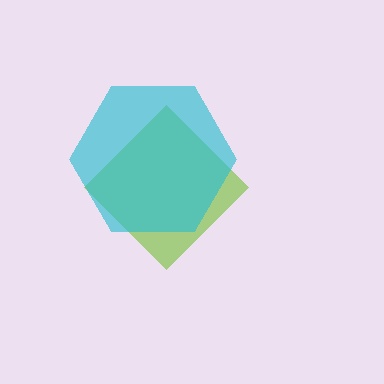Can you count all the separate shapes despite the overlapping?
Yes, there are 2 separate shapes.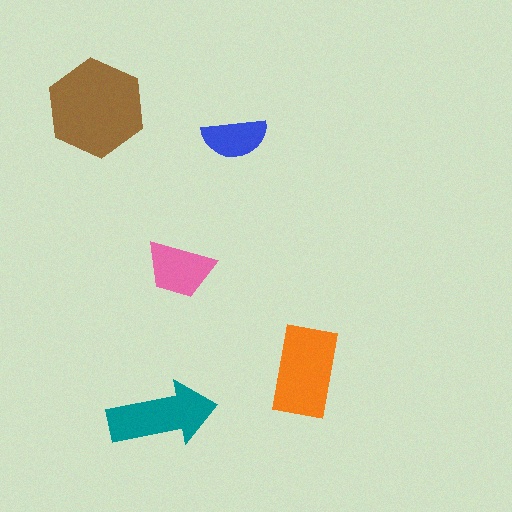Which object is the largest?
The brown hexagon.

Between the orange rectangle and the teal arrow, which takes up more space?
The orange rectangle.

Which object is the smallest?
The blue semicircle.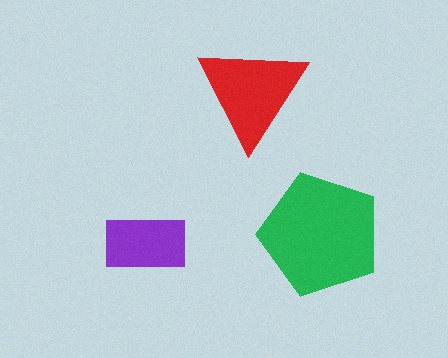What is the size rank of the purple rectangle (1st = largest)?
3rd.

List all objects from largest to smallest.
The green pentagon, the red triangle, the purple rectangle.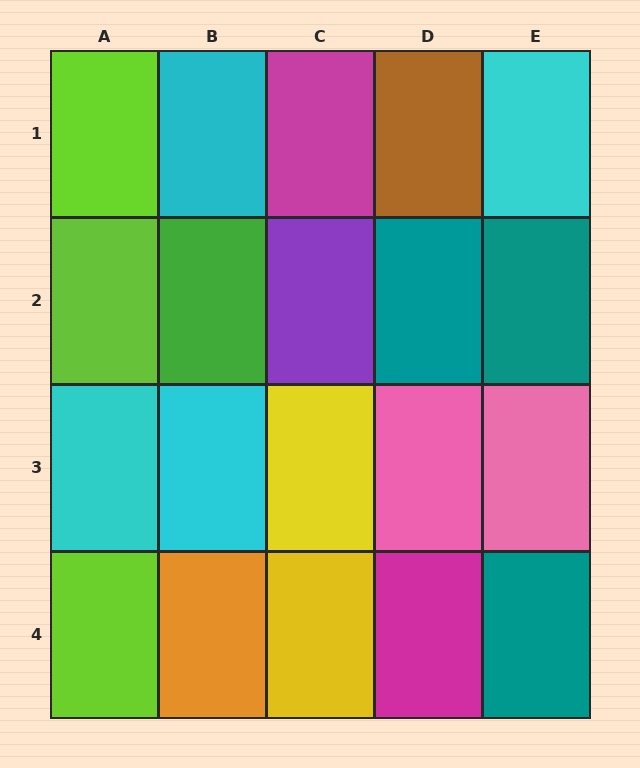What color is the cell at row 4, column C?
Yellow.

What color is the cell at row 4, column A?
Lime.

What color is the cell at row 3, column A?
Cyan.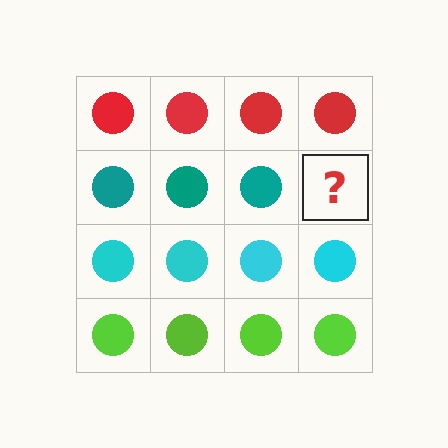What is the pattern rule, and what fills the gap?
The rule is that each row has a consistent color. The gap should be filled with a teal circle.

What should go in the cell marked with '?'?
The missing cell should contain a teal circle.